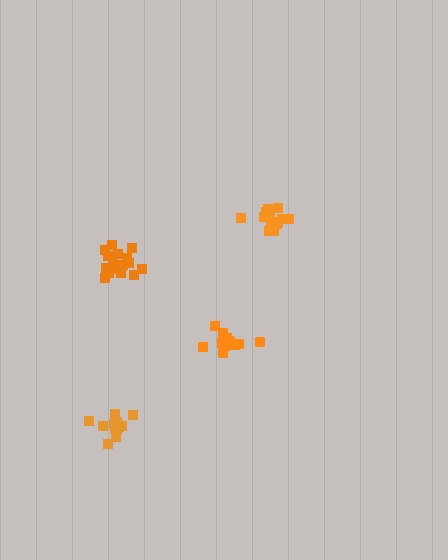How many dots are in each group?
Group 1: 13 dots, Group 2: 17 dots, Group 3: 13 dots, Group 4: 13 dots (56 total).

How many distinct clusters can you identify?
There are 4 distinct clusters.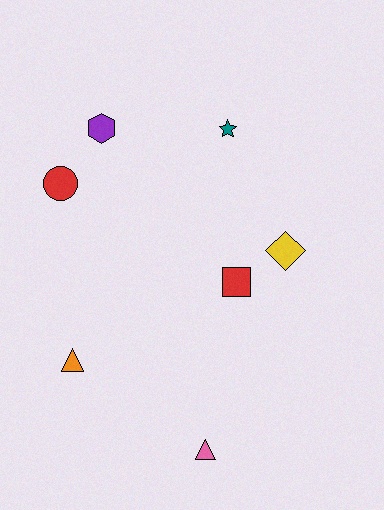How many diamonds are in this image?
There is 1 diamond.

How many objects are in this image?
There are 7 objects.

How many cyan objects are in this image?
There are no cyan objects.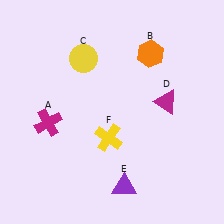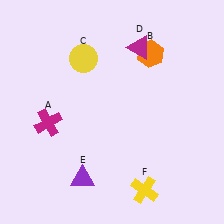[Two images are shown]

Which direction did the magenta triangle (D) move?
The magenta triangle (D) moved up.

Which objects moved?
The objects that moved are: the magenta triangle (D), the purple triangle (E), the yellow cross (F).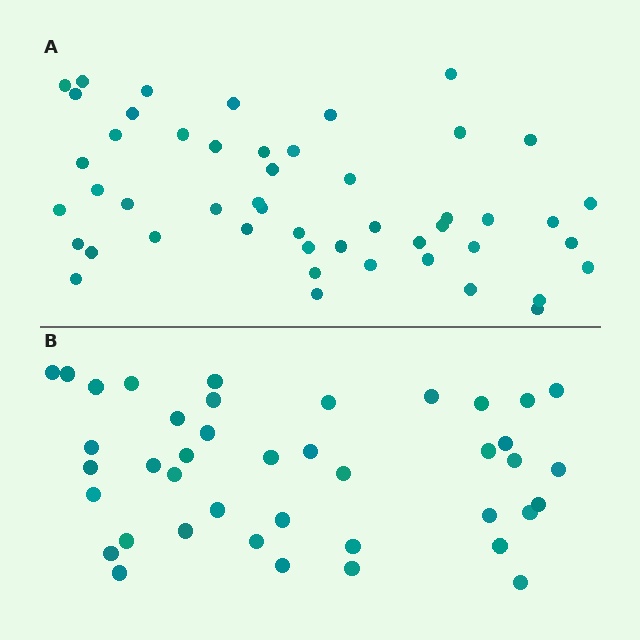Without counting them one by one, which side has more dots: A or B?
Region A (the top region) has more dots.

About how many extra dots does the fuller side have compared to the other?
Region A has roughly 8 or so more dots than region B.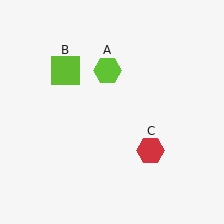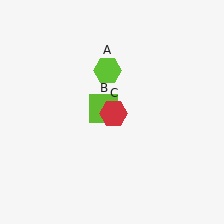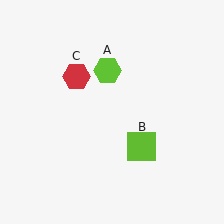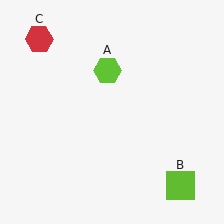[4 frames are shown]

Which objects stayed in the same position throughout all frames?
Lime hexagon (object A) remained stationary.